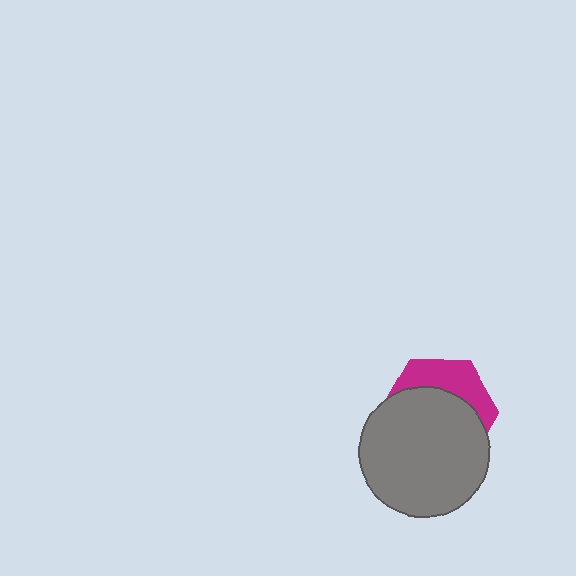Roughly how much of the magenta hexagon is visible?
A small part of it is visible (roughly 33%).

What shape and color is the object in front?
The object in front is a gray circle.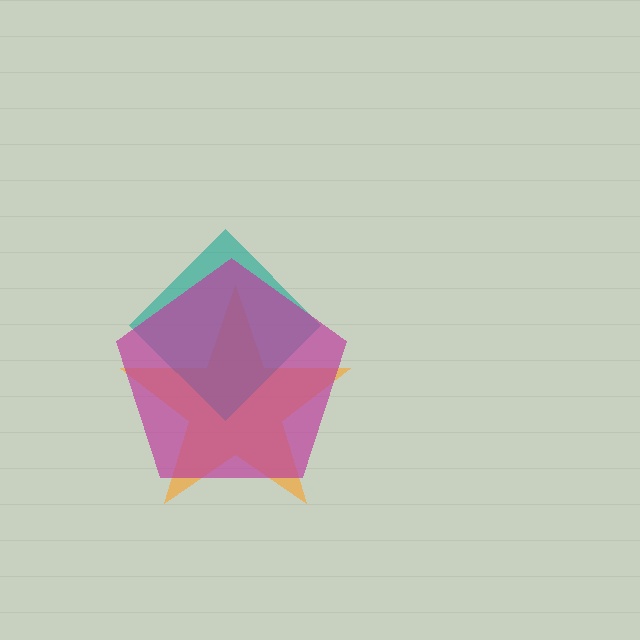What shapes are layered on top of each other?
The layered shapes are: an orange star, a teal diamond, a magenta pentagon.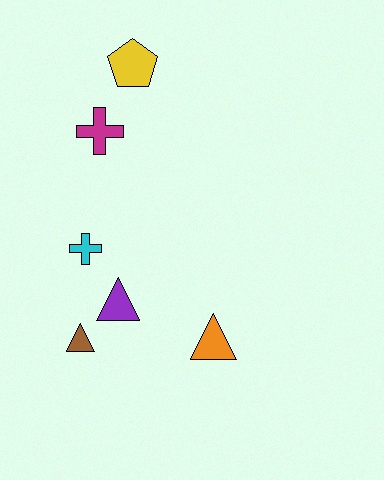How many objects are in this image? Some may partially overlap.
There are 6 objects.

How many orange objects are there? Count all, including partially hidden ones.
There is 1 orange object.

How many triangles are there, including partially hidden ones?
There are 3 triangles.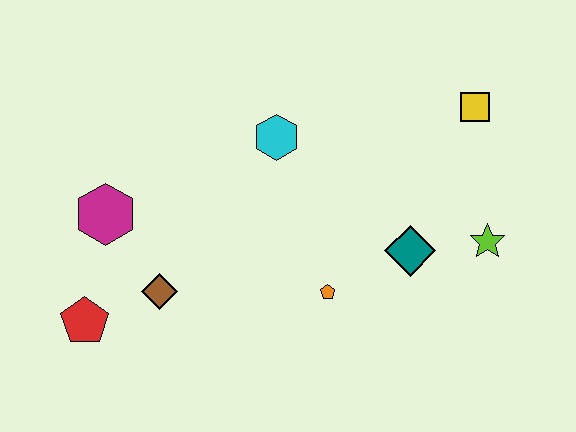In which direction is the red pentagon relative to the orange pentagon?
The red pentagon is to the left of the orange pentagon.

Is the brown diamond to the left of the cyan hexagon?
Yes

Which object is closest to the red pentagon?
The brown diamond is closest to the red pentagon.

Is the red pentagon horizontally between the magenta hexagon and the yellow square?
No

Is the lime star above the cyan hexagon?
No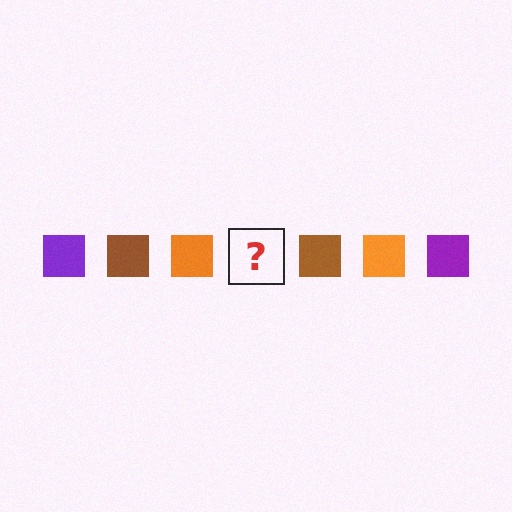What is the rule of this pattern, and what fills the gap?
The rule is that the pattern cycles through purple, brown, orange squares. The gap should be filled with a purple square.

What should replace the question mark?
The question mark should be replaced with a purple square.